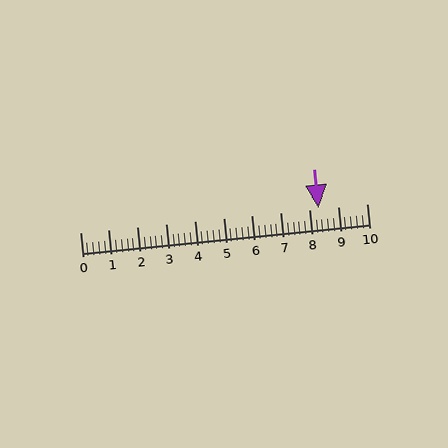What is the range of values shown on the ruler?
The ruler shows values from 0 to 10.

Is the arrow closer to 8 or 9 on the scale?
The arrow is closer to 8.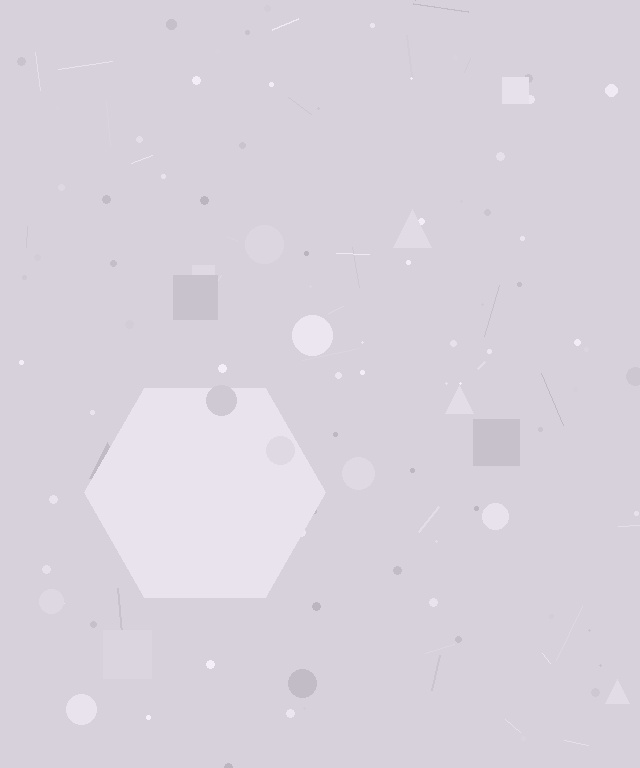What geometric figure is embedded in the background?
A hexagon is embedded in the background.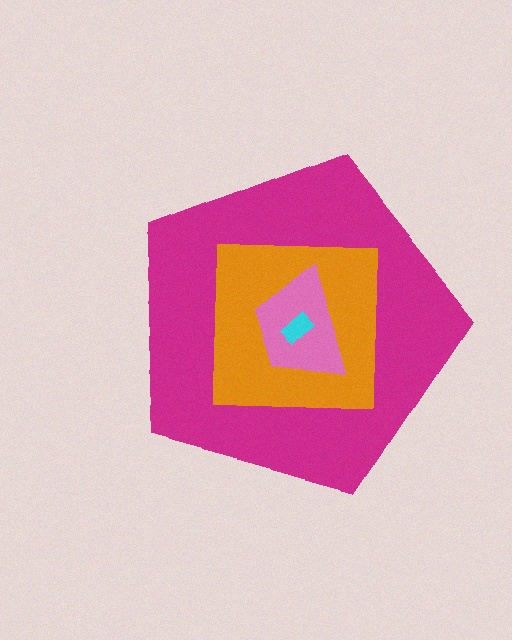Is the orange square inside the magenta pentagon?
Yes.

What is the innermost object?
The cyan rectangle.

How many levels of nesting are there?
4.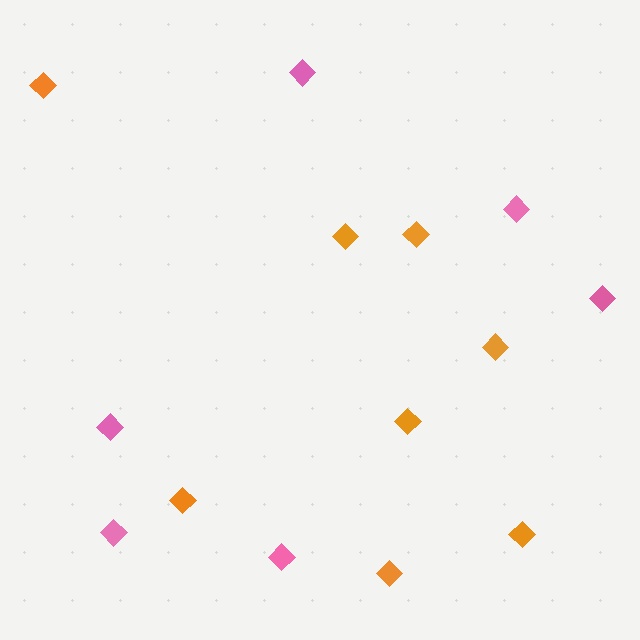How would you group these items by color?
There are 2 groups: one group of orange diamonds (8) and one group of pink diamonds (6).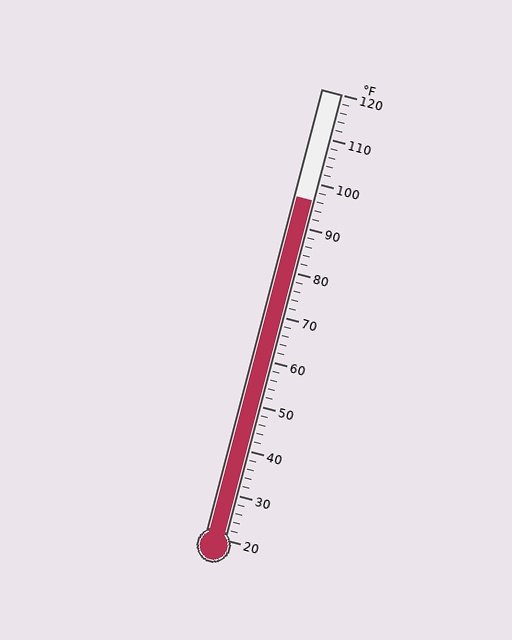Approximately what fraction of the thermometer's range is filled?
The thermometer is filled to approximately 75% of its range.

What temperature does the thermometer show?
The thermometer shows approximately 96°F.